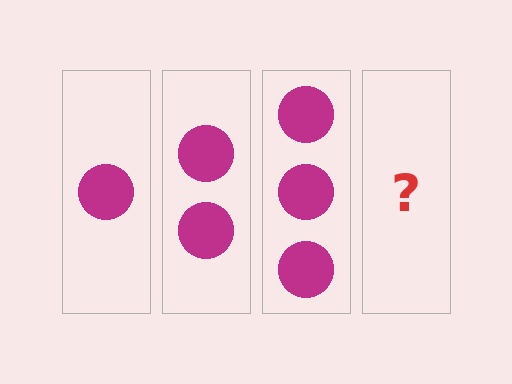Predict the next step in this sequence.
The next step is 4 circles.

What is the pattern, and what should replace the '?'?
The pattern is that each step adds one more circle. The '?' should be 4 circles.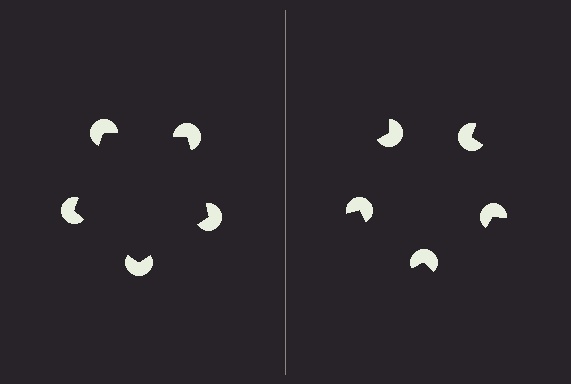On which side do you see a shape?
An illusory pentagon appears on the left side. On the right side the wedge cuts are rotated, so no coherent shape forms.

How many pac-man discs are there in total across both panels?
10 — 5 on each side.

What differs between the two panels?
The pac-man discs are positioned identically on both sides; only the wedge orientations differ. On the left they align to a pentagon; on the right they are misaligned.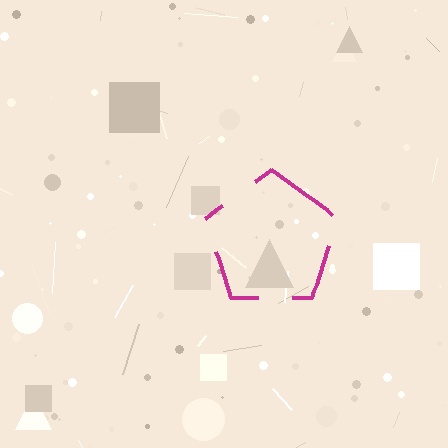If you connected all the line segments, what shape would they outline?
They would outline a pentagon.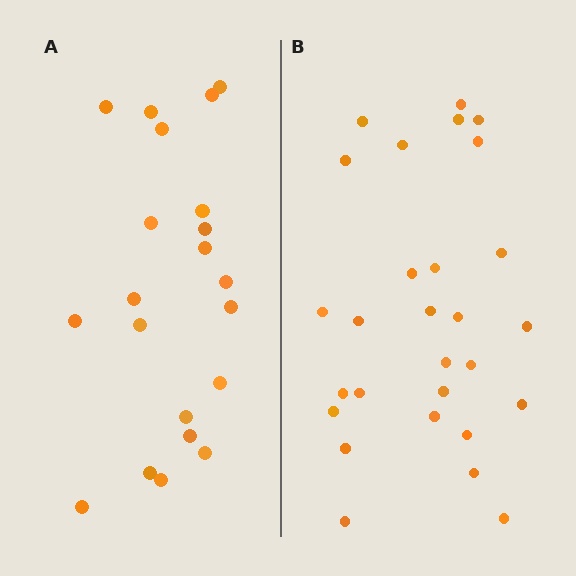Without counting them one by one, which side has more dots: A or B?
Region B (the right region) has more dots.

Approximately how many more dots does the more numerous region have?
Region B has roughly 8 or so more dots than region A.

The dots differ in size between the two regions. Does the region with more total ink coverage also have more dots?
No. Region A has more total ink coverage because its dots are larger, but region B actually contains more individual dots. Total area can be misleading — the number of items is what matters here.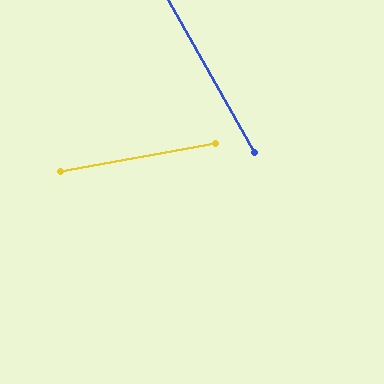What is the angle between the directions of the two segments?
Approximately 71 degrees.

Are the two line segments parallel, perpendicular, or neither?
Neither parallel nor perpendicular — they differ by about 71°.